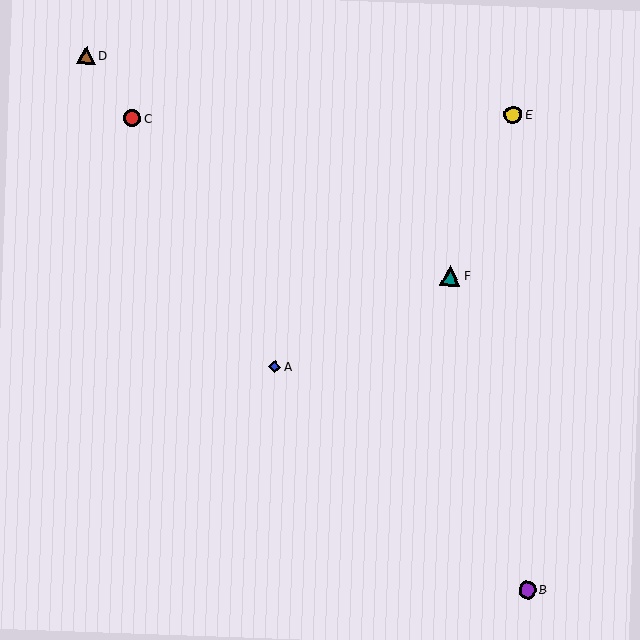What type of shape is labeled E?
Shape E is a yellow circle.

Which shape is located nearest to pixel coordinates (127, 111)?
The red circle (labeled C) at (132, 118) is nearest to that location.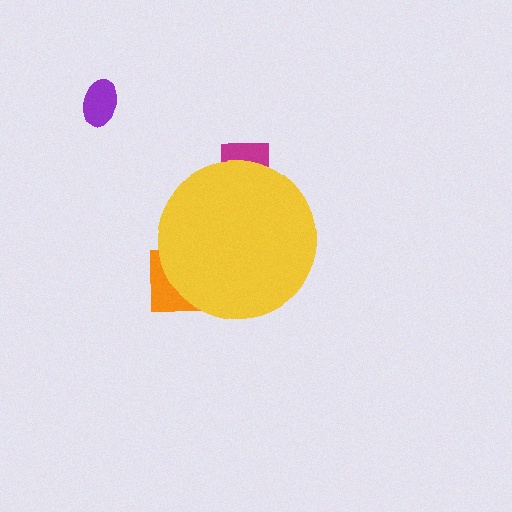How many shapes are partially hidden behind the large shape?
2 shapes are partially hidden.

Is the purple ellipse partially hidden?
No, the purple ellipse is fully visible.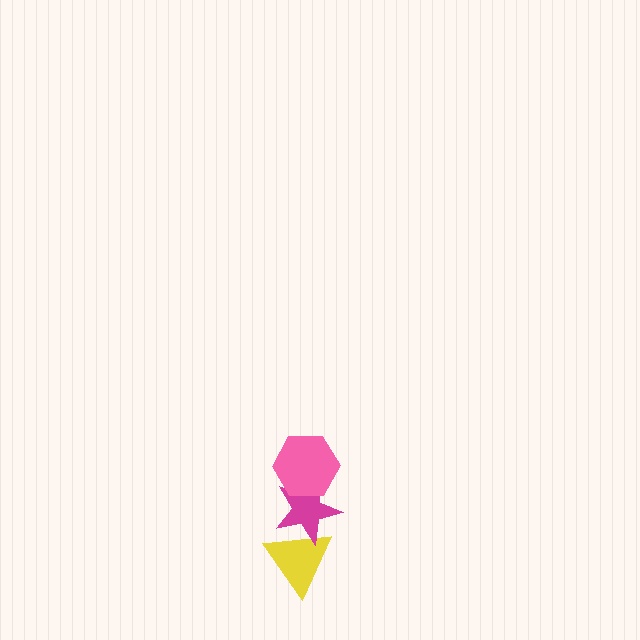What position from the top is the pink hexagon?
The pink hexagon is 1st from the top.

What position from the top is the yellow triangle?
The yellow triangle is 3rd from the top.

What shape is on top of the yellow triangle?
The magenta star is on top of the yellow triangle.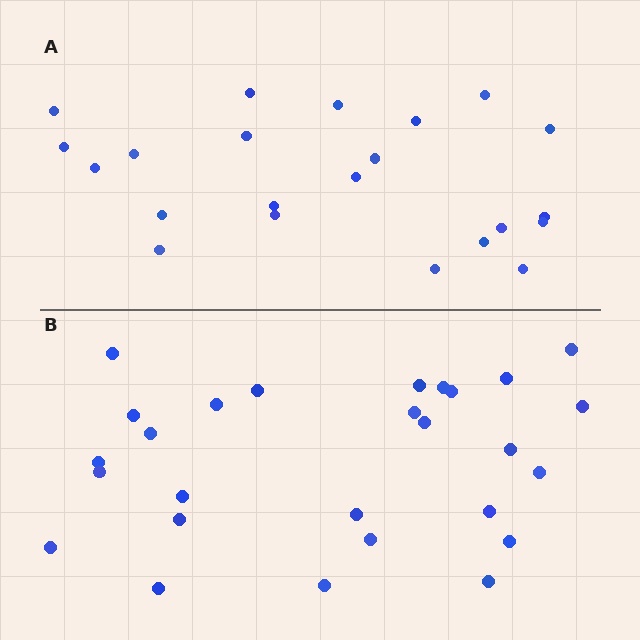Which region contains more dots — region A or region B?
Region B (the bottom region) has more dots.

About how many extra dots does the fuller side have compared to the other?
Region B has about 5 more dots than region A.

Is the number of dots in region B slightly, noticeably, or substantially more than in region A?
Region B has only slightly more — the two regions are fairly close. The ratio is roughly 1.2 to 1.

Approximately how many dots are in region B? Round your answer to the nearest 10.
About 30 dots. (The exact count is 27, which rounds to 30.)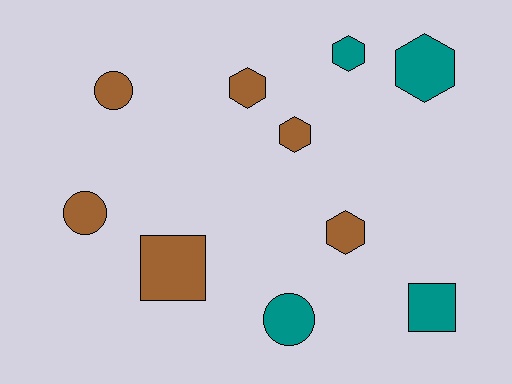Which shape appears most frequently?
Hexagon, with 5 objects.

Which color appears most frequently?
Brown, with 6 objects.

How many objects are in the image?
There are 10 objects.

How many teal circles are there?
There is 1 teal circle.